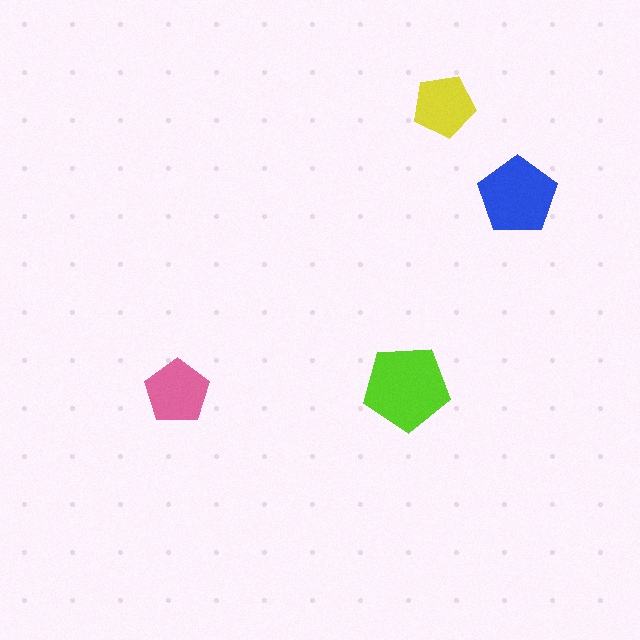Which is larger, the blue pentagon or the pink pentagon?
The blue one.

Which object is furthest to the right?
The blue pentagon is rightmost.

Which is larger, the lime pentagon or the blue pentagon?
The lime one.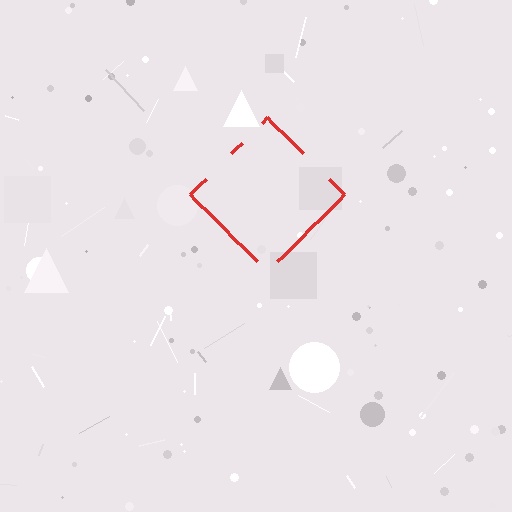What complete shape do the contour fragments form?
The contour fragments form a diamond.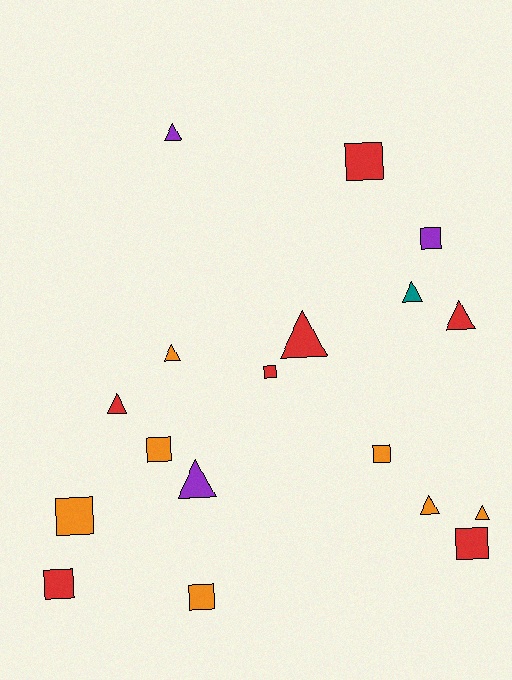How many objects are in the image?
There are 18 objects.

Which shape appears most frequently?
Triangle, with 9 objects.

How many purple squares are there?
There is 1 purple square.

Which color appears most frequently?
Orange, with 7 objects.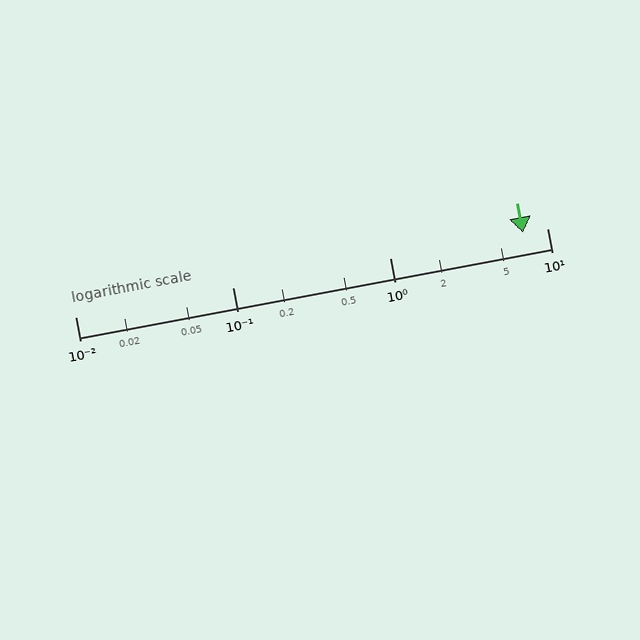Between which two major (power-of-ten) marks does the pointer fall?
The pointer is between 1 and 10.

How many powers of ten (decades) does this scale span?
The scale spans 3 decades, from 0.01 to 10.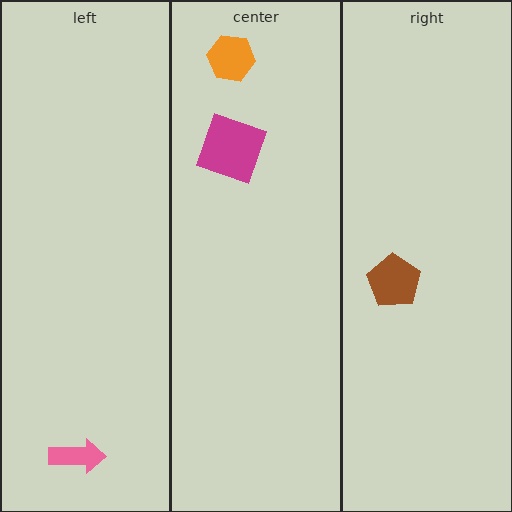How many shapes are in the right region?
1.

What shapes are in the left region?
The pink arrow.